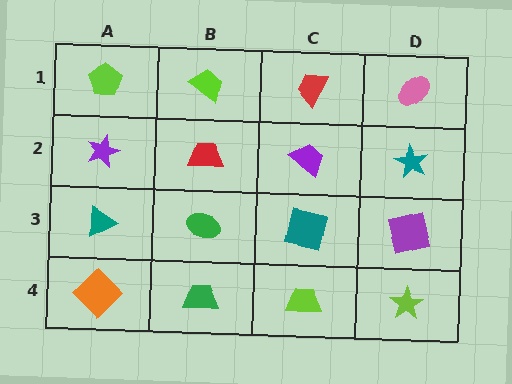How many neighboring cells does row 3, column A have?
3.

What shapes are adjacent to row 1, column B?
A red trapezoid (row 2, column B), a lime pentagon (row 1, column A), a red trapezoid (row 1, column C).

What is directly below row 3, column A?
An orange diamond.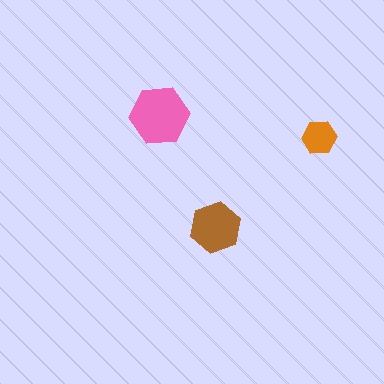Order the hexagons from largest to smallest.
the pink one, the brown one, the orange one.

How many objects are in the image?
There are 3 objects in the image.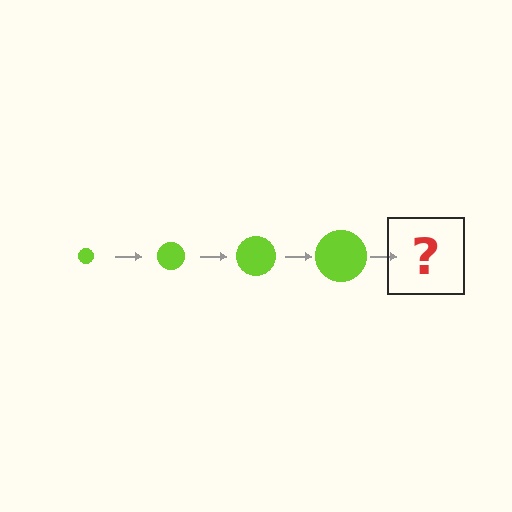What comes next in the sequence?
The next element should be a lime circle, larger than the previous one.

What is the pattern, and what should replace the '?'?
The pattern is that the circle gets progressively larger each step. The '?' should be a lime circle, larger than the previous one.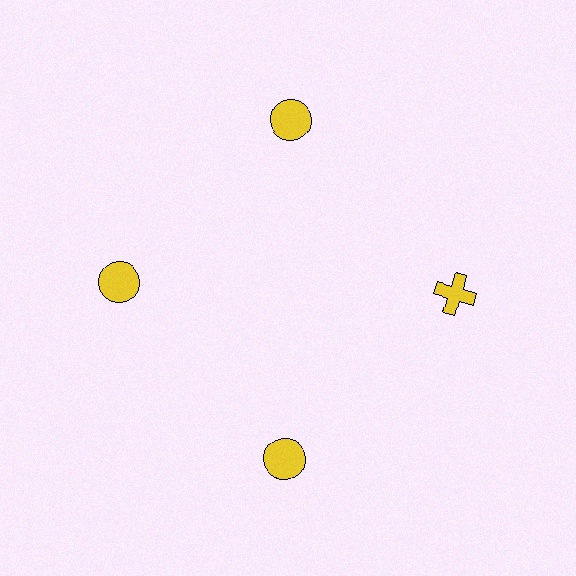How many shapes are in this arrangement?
There are 4 shapes arranged in a ring pattern.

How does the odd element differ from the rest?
It has a different shape: cross instead of circle.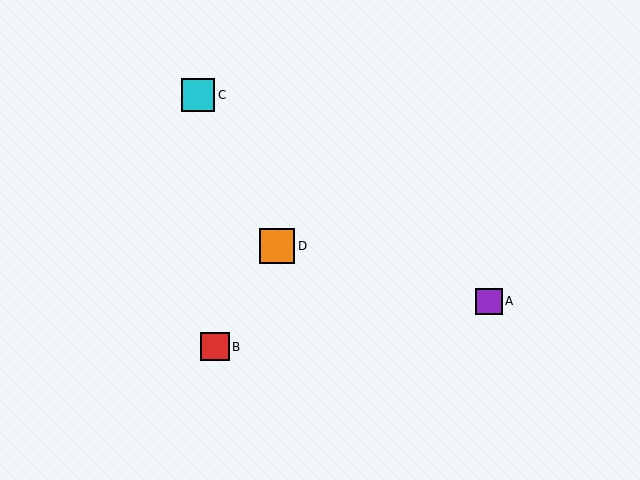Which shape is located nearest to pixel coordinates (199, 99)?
The cyan square (labeled C) at (198, 95) is nearest to that location.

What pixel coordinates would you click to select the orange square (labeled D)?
Click at (277, 246) to select the orange square D.